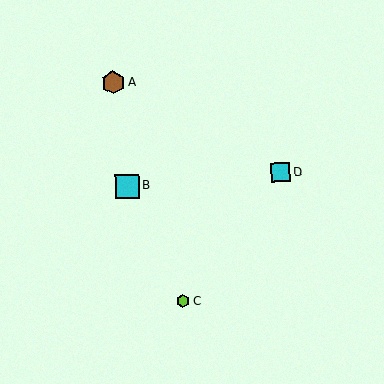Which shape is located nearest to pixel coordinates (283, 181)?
The cyan square (labeled D) at (280, 173) is nearest to that location.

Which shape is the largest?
The cyan square (labeled B) is the largest.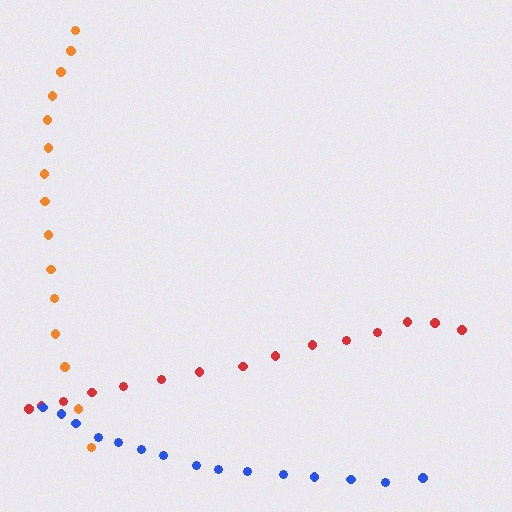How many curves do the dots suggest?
There are 3 distinct paths.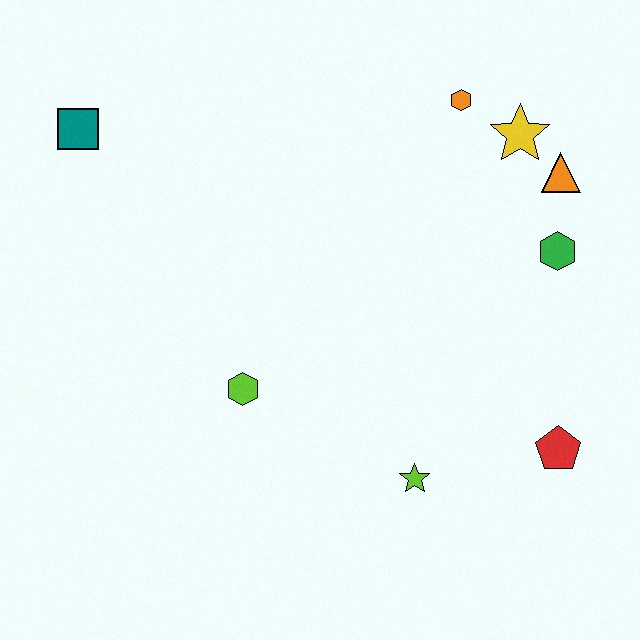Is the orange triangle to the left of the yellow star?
No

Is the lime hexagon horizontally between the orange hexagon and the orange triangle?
No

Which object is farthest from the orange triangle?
The teal square is farthest from the orange triangle.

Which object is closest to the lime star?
The red pentagon is closest to the lime star.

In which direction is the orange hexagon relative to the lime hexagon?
The orange hexagon is above the lime hexagon.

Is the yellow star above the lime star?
Yes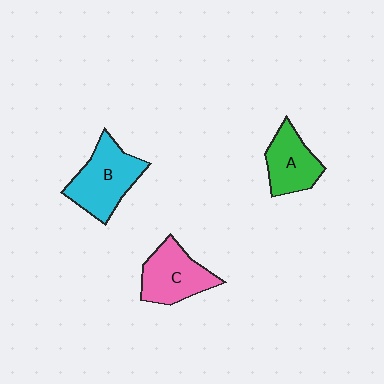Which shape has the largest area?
Shape B (cyan).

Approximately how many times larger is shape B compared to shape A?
Approximately 1.3 times.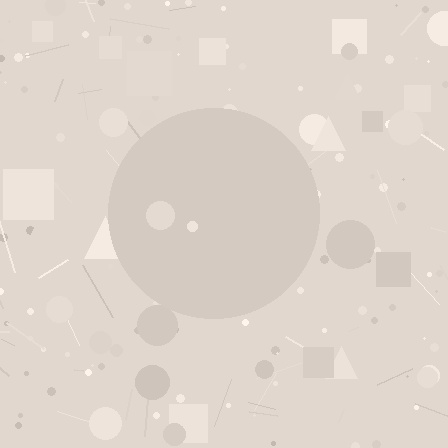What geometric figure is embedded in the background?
A circle is embedded in the background.